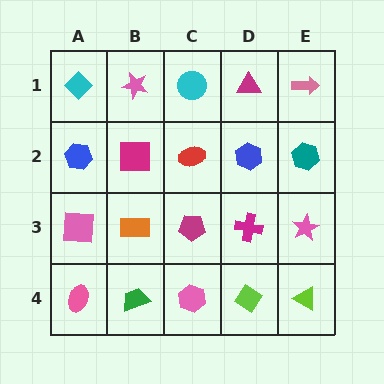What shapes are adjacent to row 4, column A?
A pink square (row 3, column A), a green trapezoid (row 4, column B).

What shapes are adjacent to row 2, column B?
A pink star (row 1, column B), an orange rectangle (row 3, column B), a blue hexagon (row 2, column A), a red ellipse (row 2, column C).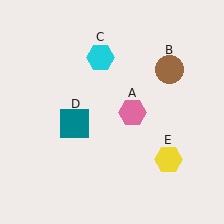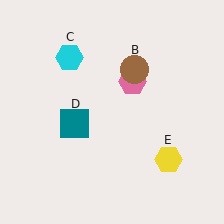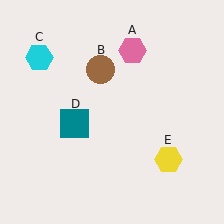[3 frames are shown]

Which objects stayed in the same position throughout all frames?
Teal square (object D) and yellow hexagon (object E) remained stationary.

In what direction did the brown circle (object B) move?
The brown circle (object B) moved left.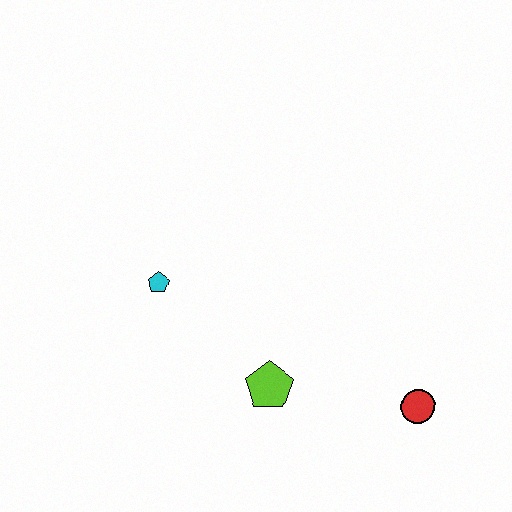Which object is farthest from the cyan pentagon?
The red circle is farthest from the cyan pentagon.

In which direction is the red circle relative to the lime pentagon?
The red circle is to the right of the lime pentagon.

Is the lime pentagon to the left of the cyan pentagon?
No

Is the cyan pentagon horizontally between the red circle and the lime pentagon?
No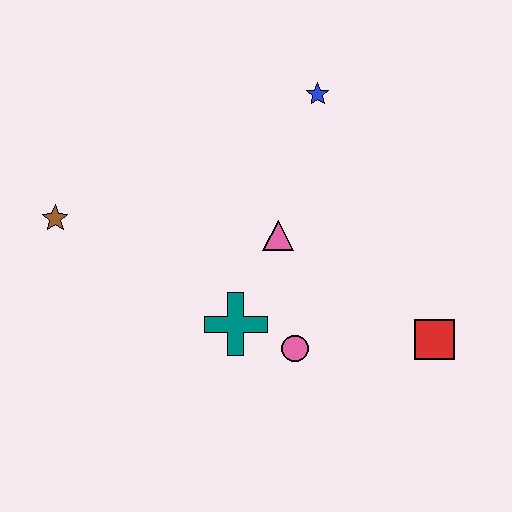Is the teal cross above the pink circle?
Yes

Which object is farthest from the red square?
The brown star is farthest from the red square.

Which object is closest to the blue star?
The pink triangle is closest to the blue star.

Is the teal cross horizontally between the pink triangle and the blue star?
No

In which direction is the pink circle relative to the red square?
The pink circle is to the left of the red square.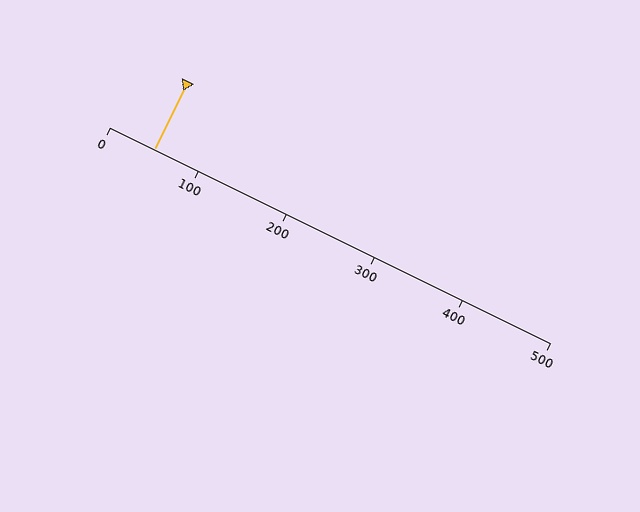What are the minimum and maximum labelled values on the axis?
The axis runs from 0 to 500.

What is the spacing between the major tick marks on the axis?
The major ticks are spaced 100 apart.